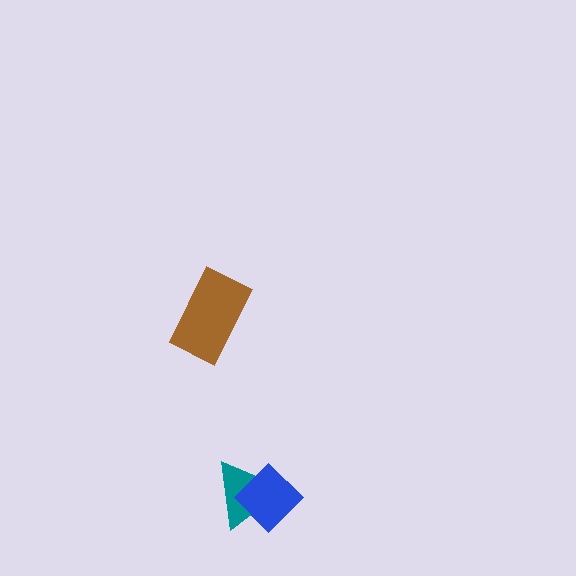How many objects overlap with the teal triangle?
1 object overlaps with the teal triangle.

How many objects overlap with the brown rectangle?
0 objects overlap with the brown rectangle.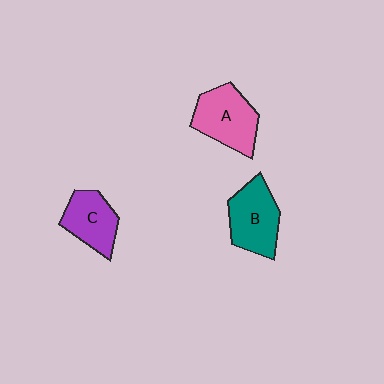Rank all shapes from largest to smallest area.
From largest to smallest: A (pink), B (teal), C (purple).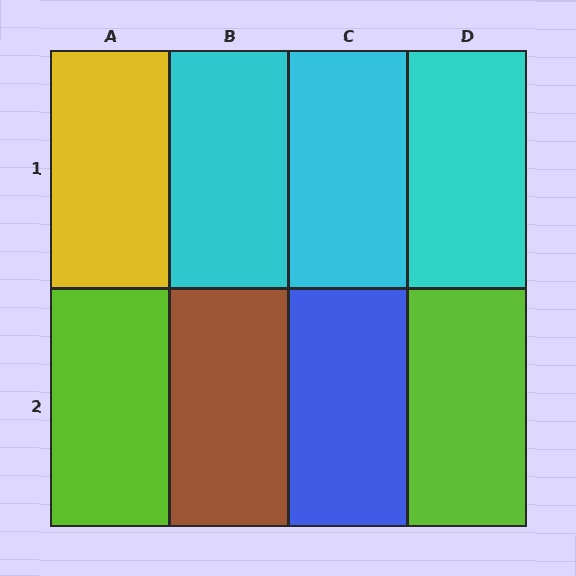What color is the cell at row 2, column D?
Lime.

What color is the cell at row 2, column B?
Brown.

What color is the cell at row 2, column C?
Blue.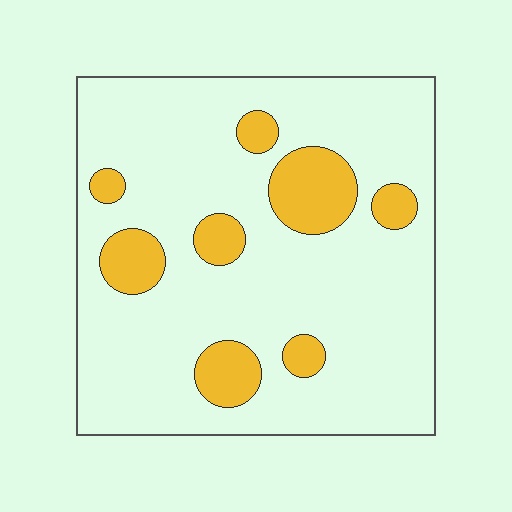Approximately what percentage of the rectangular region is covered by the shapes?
Approximately 15%.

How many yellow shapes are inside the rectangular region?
8.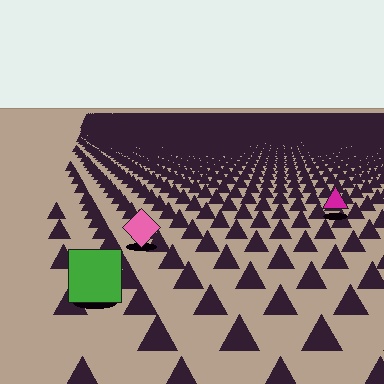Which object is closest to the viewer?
The green square is closest. The texture marks near it are larger and more spread out.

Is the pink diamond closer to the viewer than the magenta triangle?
Yes. The pink diamond is closer — you can tell from the texture gradient: the ground texture is coarser near it.